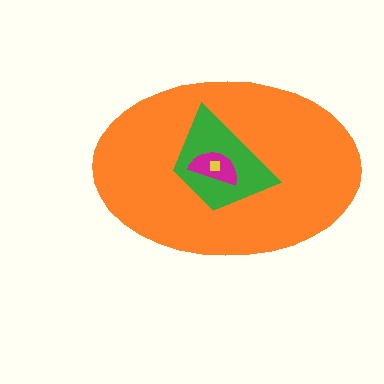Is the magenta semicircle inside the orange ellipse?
Yes.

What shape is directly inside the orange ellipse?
The green trapezoid.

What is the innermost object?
The yellow square.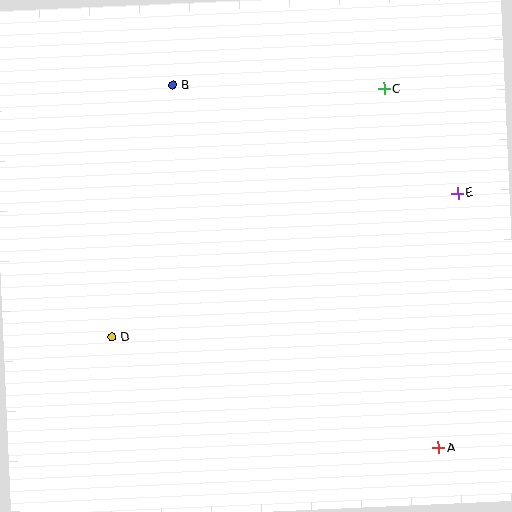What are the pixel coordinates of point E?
Point E is at (458, 193).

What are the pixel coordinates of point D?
Point D is at (112, 337).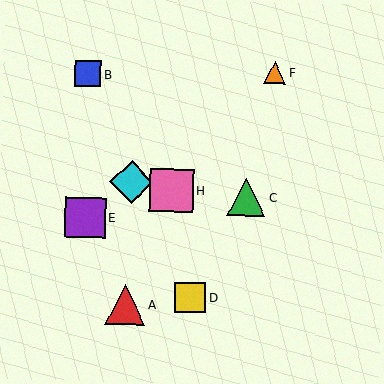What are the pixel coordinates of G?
Object G is at (132, 182).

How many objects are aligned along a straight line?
3 objects (E, F, G) are aligned along a straight line.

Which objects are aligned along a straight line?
Objects E, F, G are aligned along a straight line.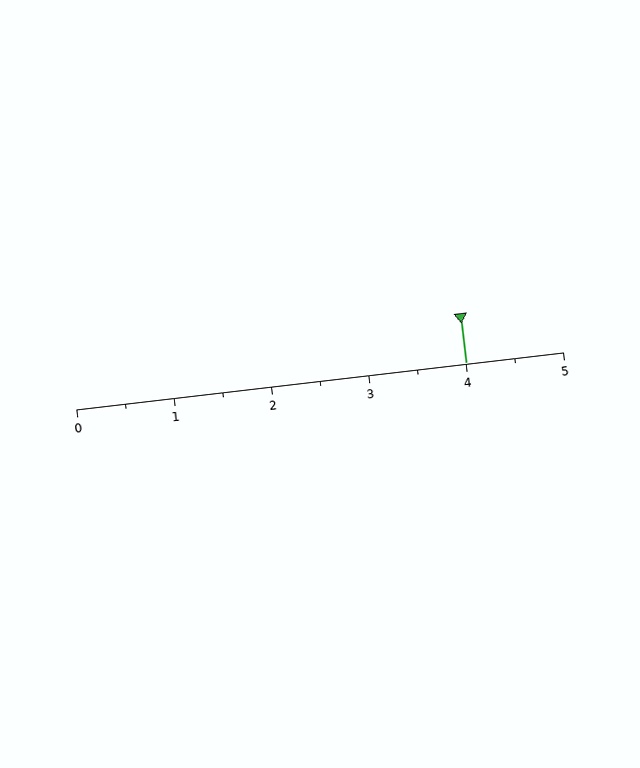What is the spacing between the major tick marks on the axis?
The major ticks are spaced 1 apart.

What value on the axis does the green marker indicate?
The marker indicates approximately 4.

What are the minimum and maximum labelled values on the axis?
The axis runs from 0 to 5.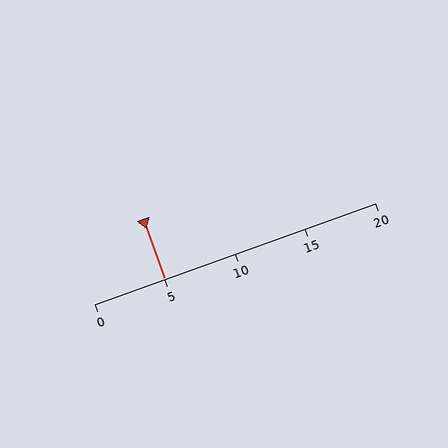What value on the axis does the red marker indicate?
The marker indicates approximately 5.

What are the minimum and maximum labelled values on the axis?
The axis runs from 0 to 20.